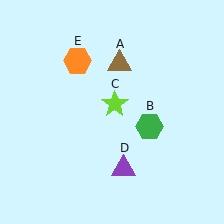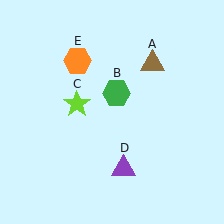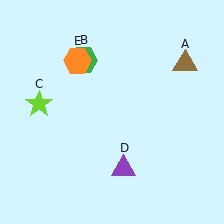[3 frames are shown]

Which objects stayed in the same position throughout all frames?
Purple triangle (object D) and orange hexagon (object E) remained stationary.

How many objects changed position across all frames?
3 objects changed position: brown triangle (object A), green hexagon (object B), lime star (object C).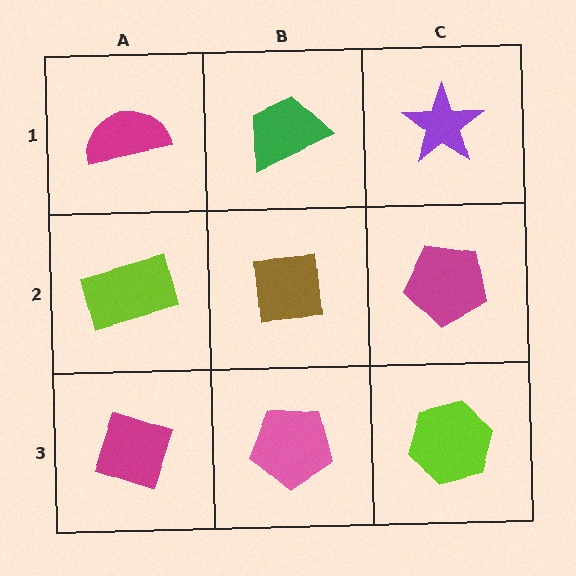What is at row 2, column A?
A lime rectangle.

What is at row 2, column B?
A brown square.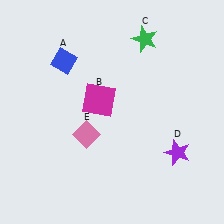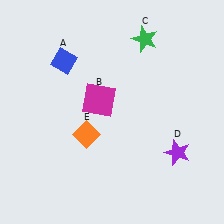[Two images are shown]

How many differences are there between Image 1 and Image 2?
There is 1 difference between the two images.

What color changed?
The diamond (E) changed from pink in Image 1 to orange in Image 2.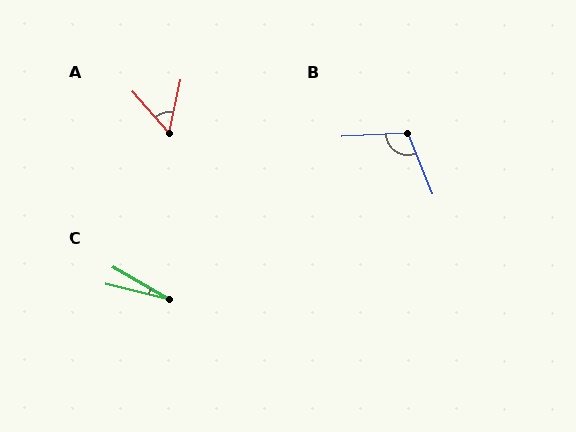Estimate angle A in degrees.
Approximately 53 degrees.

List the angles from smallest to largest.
C (16°), A (53°), B (109°).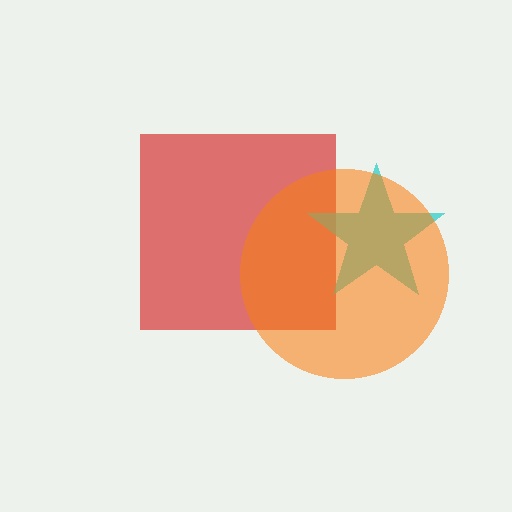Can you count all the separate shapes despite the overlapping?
Yes, there are 3 separate shapes.